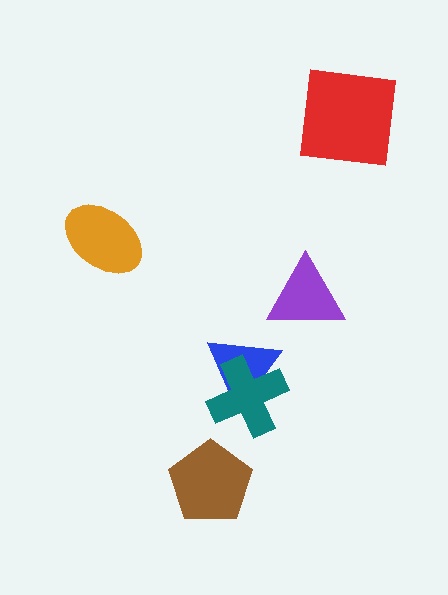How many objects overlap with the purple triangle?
0 objects overlap with the purple triangle.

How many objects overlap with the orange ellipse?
0 objects overlap with the orange ellipse.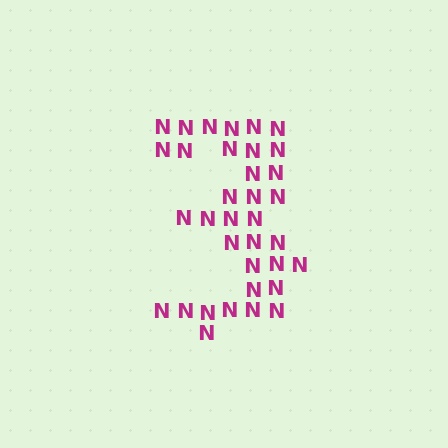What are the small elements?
The small elements are letter N's.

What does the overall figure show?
The overall figure shows the digit 3.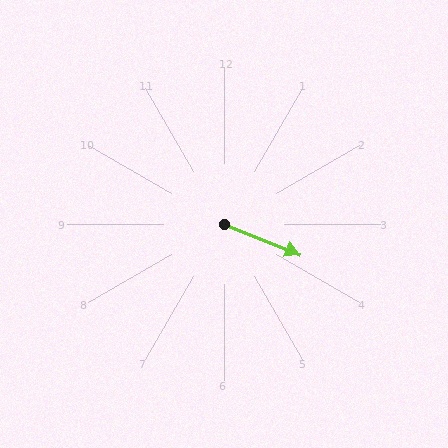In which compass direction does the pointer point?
East.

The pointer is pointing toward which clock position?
Roughly 4 o'clock.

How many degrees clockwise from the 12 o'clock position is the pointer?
Approximately 112 degrees.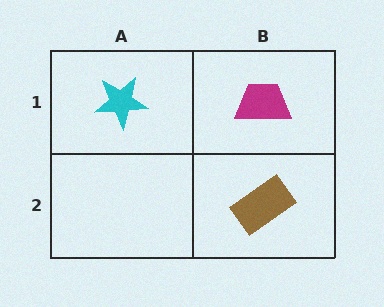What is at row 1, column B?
A magenta trapezoid.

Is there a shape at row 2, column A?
No, that cell is empty.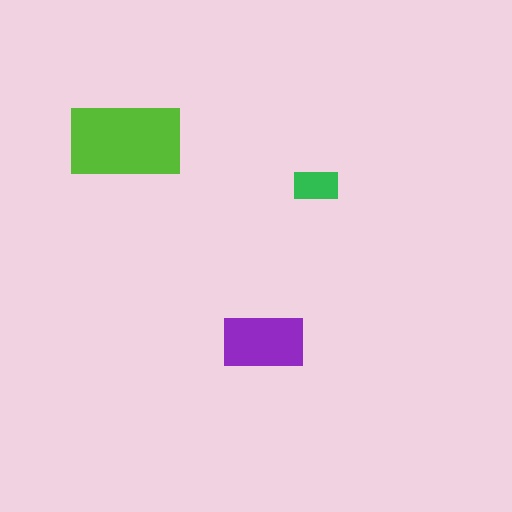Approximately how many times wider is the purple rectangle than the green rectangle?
About 2 times wider.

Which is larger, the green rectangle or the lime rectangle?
The lime one.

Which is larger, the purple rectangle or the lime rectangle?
The lime one.